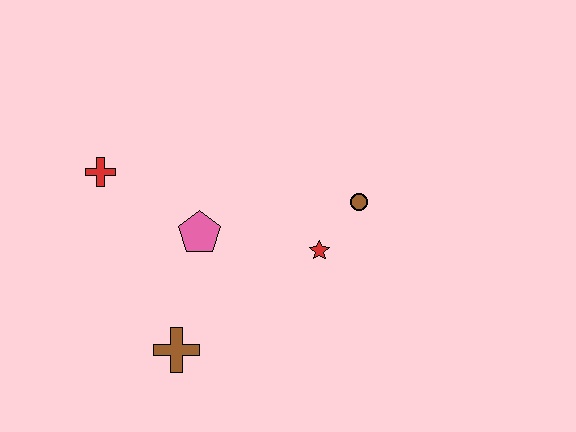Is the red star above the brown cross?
Yes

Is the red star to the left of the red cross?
No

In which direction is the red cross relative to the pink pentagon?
The red cross is to the left of the pink pentagon.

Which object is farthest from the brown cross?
The brown circle is farthest from the brown cross.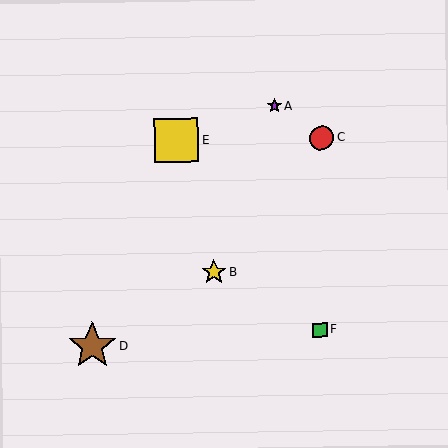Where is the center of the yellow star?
The center of the yellow star is at (214, 272).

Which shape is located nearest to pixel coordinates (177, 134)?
The yellow square (labeled E) at (176, 140) is nearest to that location.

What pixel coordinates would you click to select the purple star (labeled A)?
Click at (275, 106) to select the purple star A.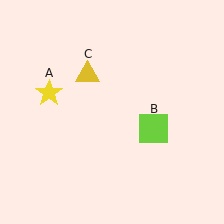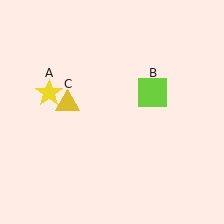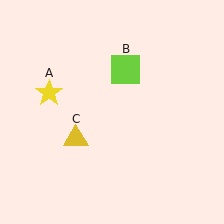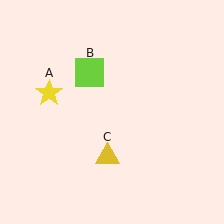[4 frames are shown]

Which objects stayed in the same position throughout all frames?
Yellow star (object A) remained stationary.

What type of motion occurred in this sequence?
The lime square (object B), yellow triangle (object C) rotated counterclockwise around the center of the scene.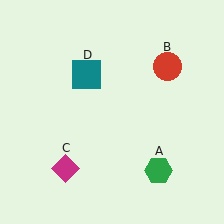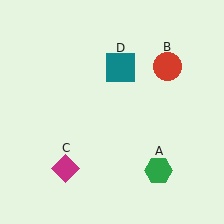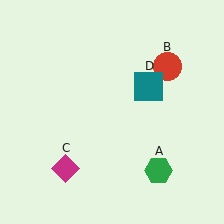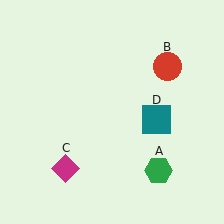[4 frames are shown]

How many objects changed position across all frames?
1 object changed position: teal square (object D).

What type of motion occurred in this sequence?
The teal square (object D) rotated clockwise around the center of the scene.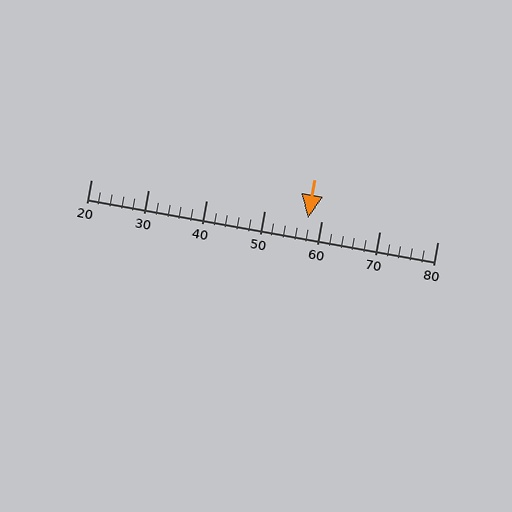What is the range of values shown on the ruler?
The ruler shows values from 20 to 80.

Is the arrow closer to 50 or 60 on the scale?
The arrow is closer to 60.